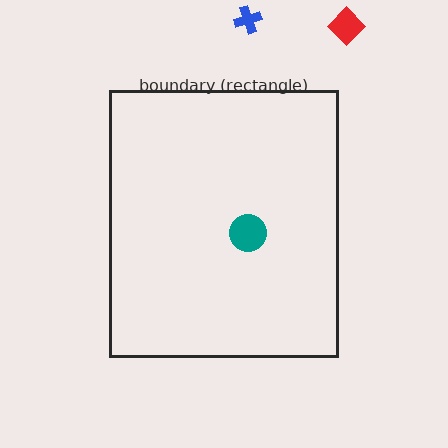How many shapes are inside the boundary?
1 inside, 2 outside.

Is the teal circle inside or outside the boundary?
Inside.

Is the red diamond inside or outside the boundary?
Outside.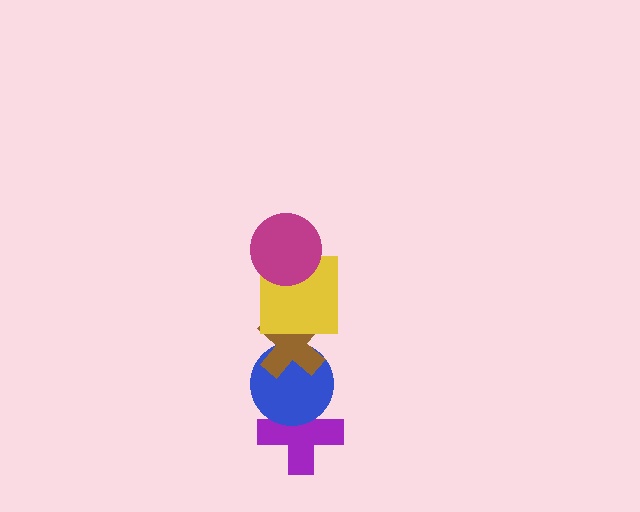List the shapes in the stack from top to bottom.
From top to bottom: the magenta circle, the yellow square, the brown cross, the blue circle, the purple cross.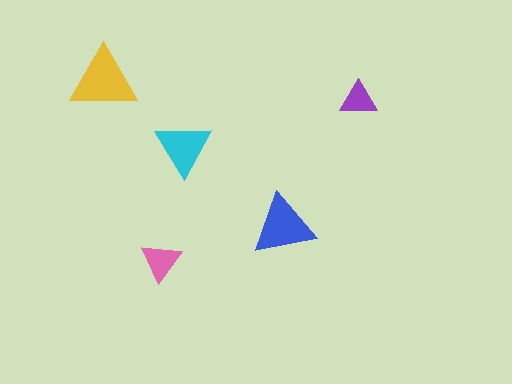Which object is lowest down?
The pink triangle is bottommost.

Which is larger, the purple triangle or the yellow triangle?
The yellow one.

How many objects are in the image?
There are 5 objects in the image.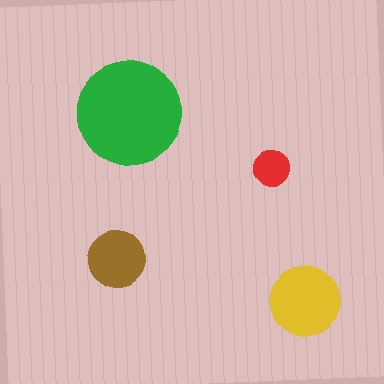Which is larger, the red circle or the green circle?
The green one.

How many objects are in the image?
There are 4 objects in the image.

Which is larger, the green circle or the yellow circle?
The green one.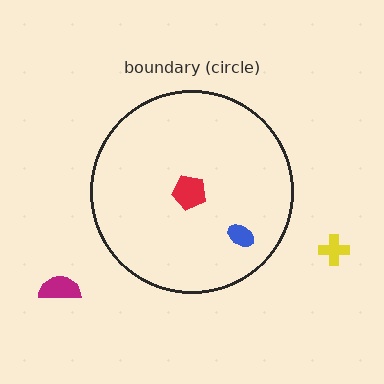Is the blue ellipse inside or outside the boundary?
Inside.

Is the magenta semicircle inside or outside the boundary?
Outside.